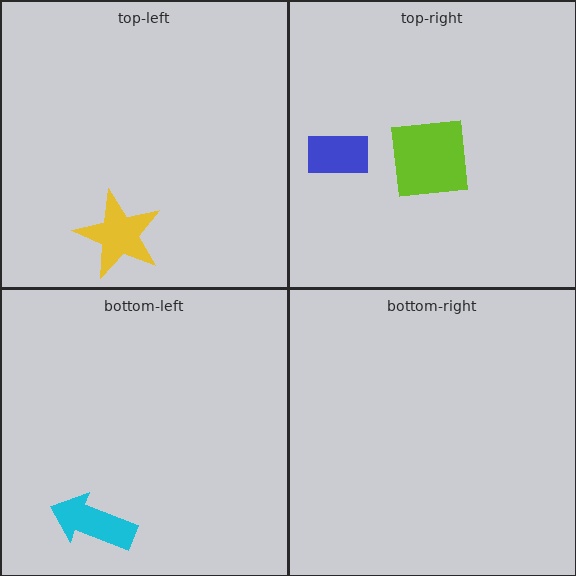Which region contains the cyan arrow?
The bottom-left region.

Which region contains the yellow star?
The top-left region.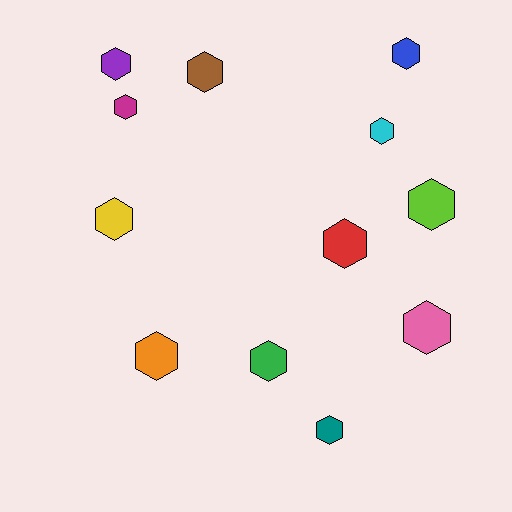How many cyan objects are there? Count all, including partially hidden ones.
There is 1 cyan object.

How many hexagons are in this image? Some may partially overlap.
There are 12 hexagons.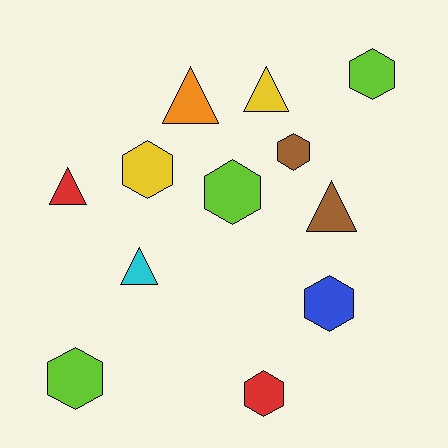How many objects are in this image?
There are 12 objects.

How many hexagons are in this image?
There are 7 hexagons.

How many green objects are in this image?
There are no green objects.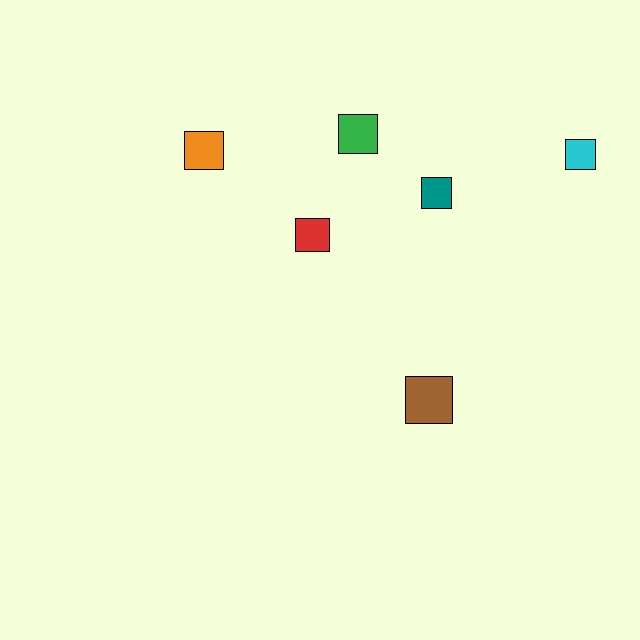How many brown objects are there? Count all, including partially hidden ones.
There is 1 brown object.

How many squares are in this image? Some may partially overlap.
There are 6 squares.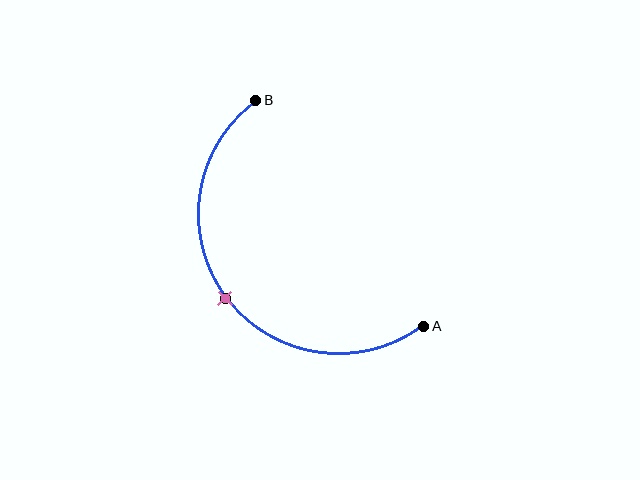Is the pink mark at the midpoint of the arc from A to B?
Yes. The pink mark lies on the arc at equal arc-length from both A and B — it is the arc midpoint.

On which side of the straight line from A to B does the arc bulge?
The arc bulges below and to the left of the straight line connecting A and B.